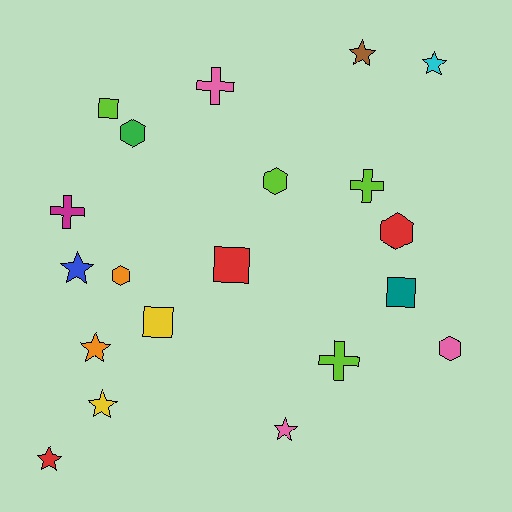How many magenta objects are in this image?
There is 1 magenta object.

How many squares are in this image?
There are 4 squares.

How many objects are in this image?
There are 20 objects.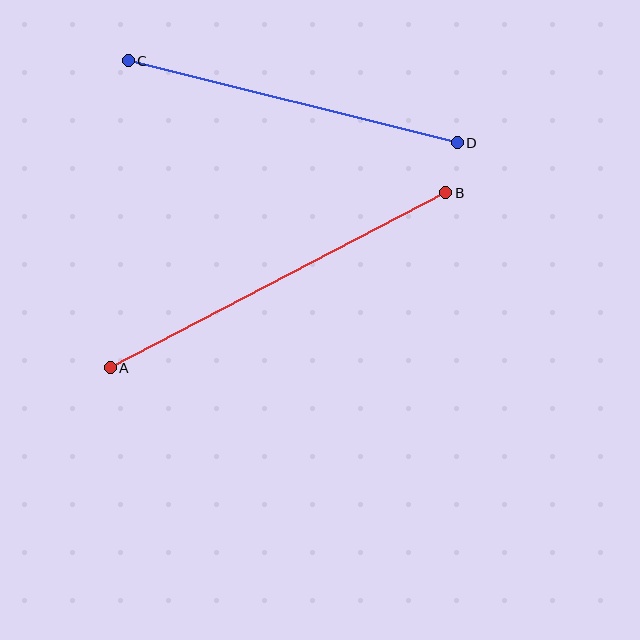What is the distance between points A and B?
The distance is approximately 378 pixels.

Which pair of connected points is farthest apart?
Points A and B are farthest apart.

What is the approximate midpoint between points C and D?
The midpoint is at approximately (293, 102) pixels.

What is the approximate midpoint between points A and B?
The midpoint is at approximately (278, 280) pixels.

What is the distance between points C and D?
The distance is approximately 339 pixels.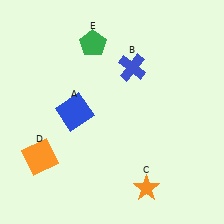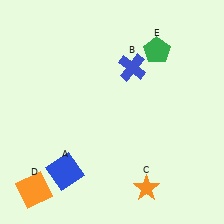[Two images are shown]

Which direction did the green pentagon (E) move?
The green pentagon (E) moved right.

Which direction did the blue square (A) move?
The blue square (A) moved down.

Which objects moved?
The objects that moved are: the blue square (A), the orange square (D), the green pentagon (E).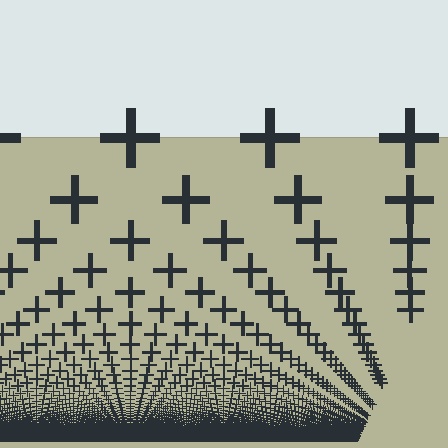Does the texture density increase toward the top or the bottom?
Density increases toward the bottom.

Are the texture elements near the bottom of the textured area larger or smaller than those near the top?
Smaller. The gradient is inverted — elements near the bottom are smaller and denser.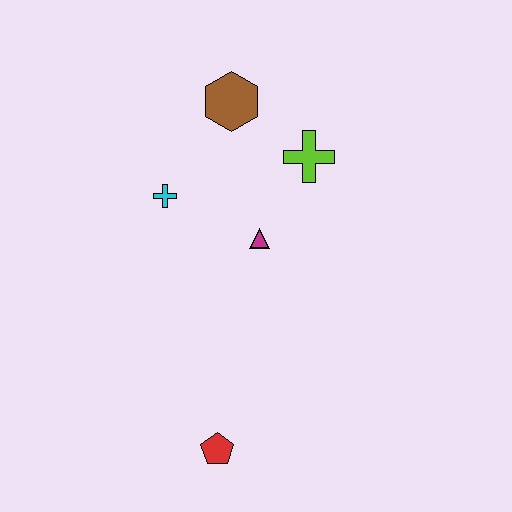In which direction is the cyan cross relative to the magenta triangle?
The cyan cross is to the left of the magenta triangle.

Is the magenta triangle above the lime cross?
No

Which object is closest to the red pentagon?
The magenta triangle is closest to the red pentagon.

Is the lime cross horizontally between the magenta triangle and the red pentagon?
No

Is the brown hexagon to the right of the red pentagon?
Yes